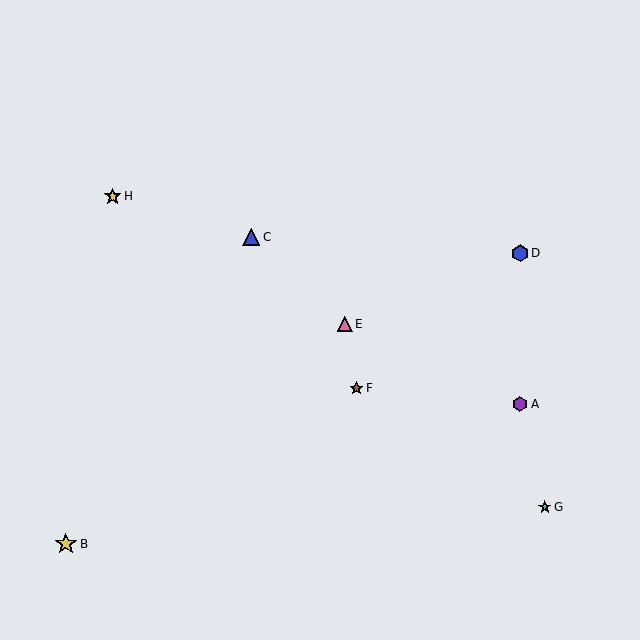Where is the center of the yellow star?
The center of the yellow star is at (66, 544).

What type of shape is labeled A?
Shape A is a purple hexagon.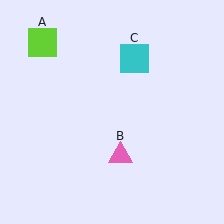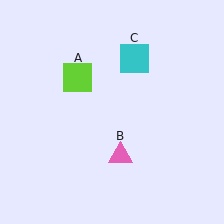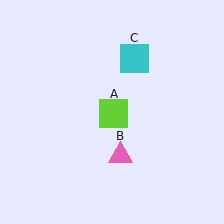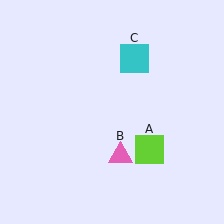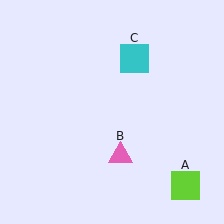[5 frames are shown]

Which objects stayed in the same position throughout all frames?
Pink triangle (object B) and cyan square (object C) remained stationary.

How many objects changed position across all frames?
1 object changed position: lime square (object A).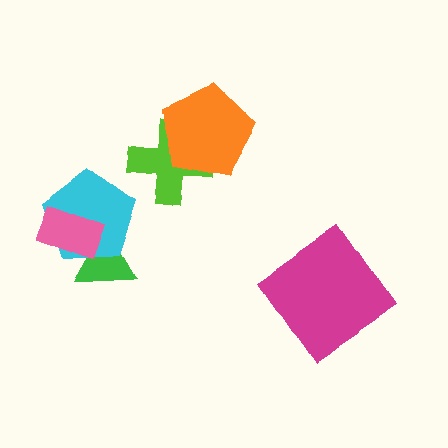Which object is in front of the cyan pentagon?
The pink rectangle is in front of the cyan pentagon.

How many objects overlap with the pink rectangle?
2 objects overlap with the pink rectangle.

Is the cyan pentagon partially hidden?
Yes, it is partially covered by another shape.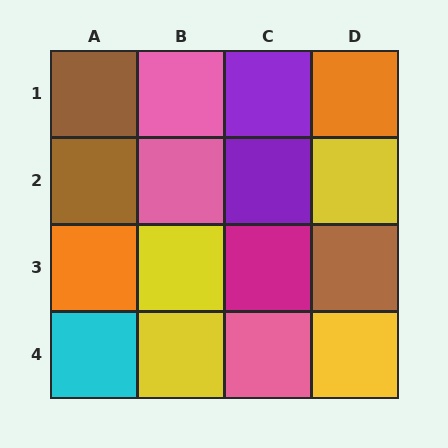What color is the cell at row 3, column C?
Magenta.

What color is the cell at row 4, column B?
Yellow.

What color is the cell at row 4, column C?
Pink.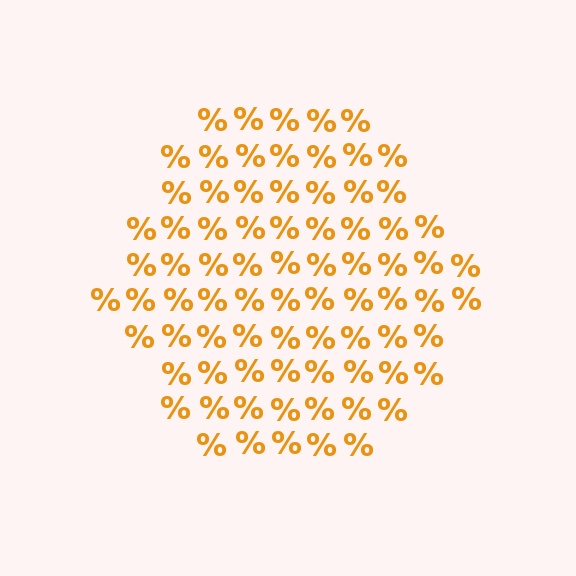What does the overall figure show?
The overall figure shows a hexagon.